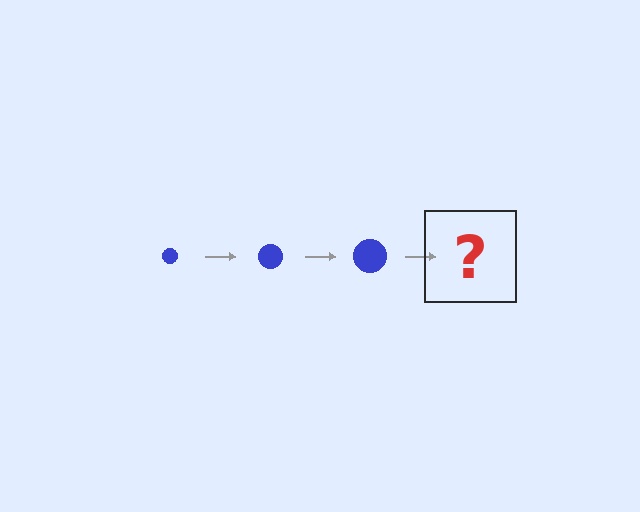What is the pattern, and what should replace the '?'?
The pattern is that the circle gets progressively larger each step. The '?' should be a blue circle, larger than the previous one.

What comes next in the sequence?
The next element should be a blue circle, larger than the previous one.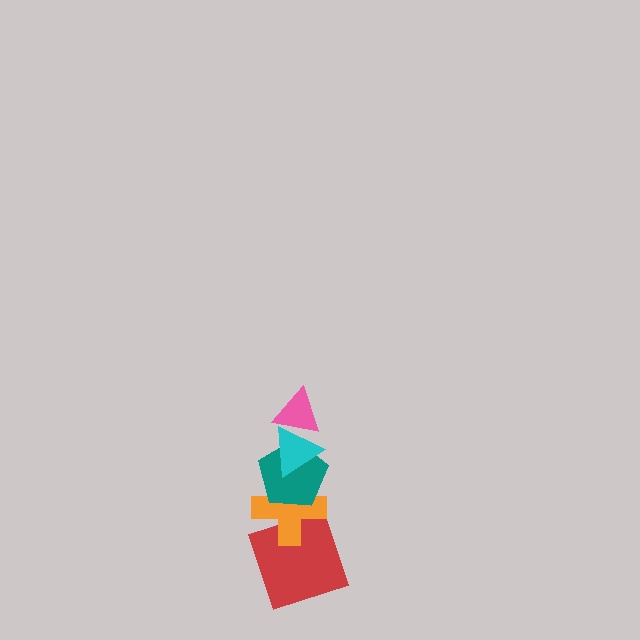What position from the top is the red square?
The red square is 5th from the top.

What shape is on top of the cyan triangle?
The pink triangle is on top of the cyan triangle.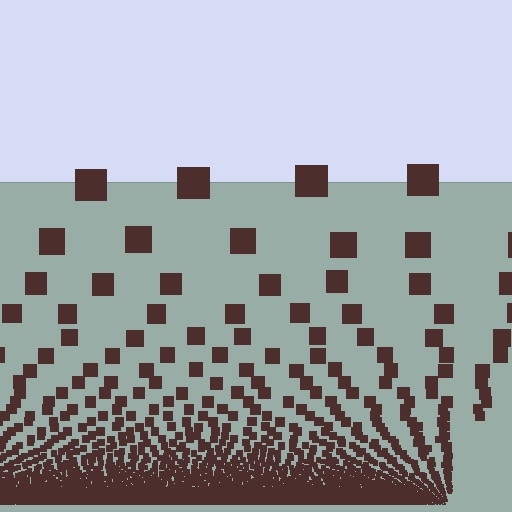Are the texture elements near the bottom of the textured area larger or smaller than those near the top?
Smaller. The gradient is inverted — elements near the bottom are smaller and denser.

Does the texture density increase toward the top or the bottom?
Density increases toward the bottom.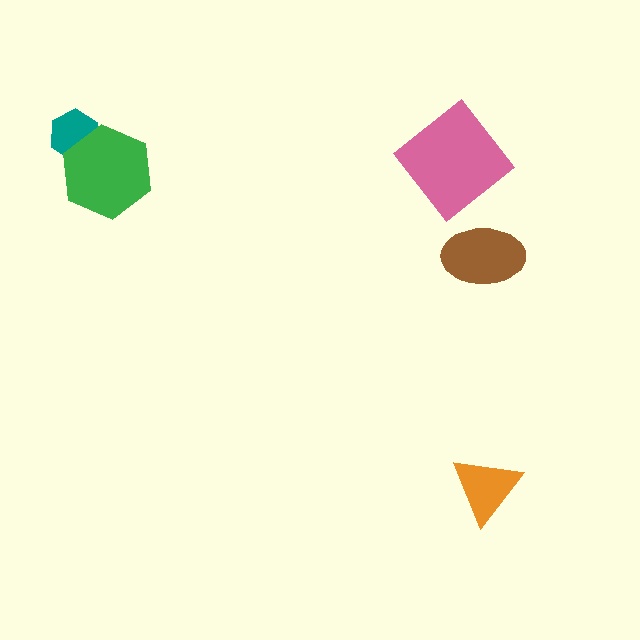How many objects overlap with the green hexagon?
1 object overlaps with the green hexagon.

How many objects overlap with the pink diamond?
0 objects overlap with the pink diamond.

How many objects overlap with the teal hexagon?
1 object overlaps with the teal hexagon.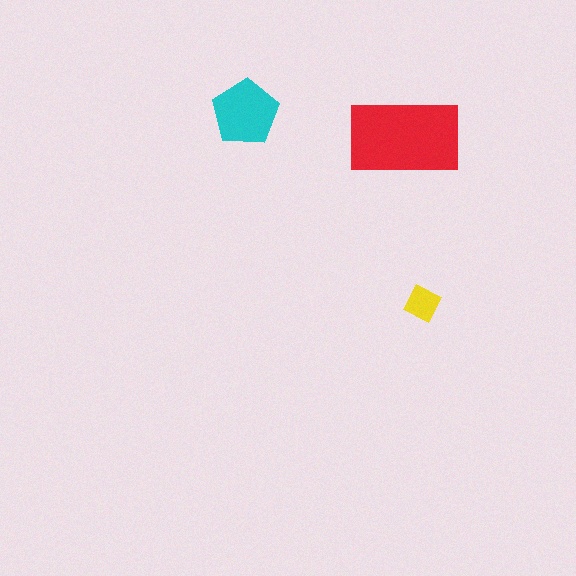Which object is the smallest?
The yellow diamond.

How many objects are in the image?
There are 3 objects in the image.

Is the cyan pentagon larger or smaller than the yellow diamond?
Larger.